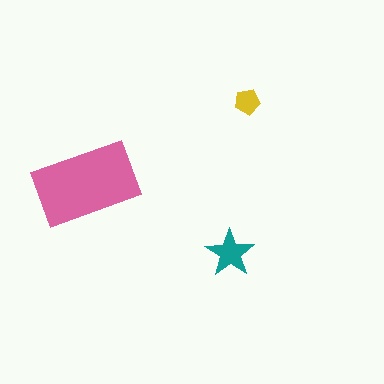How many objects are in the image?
There are 3 objects in the image.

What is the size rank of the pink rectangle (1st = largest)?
1st.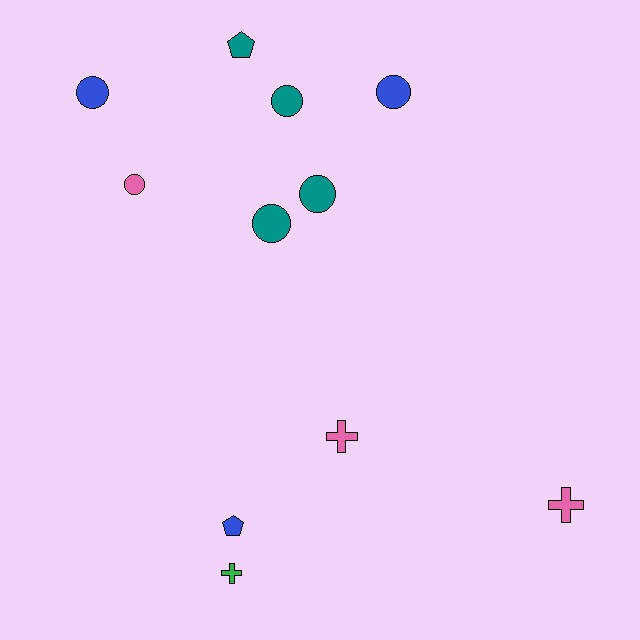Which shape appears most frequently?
Circle, with 6 objects.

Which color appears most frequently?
Teal, with 4 objects.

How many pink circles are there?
There is 1 pink circle.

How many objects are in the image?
There are 11 objects.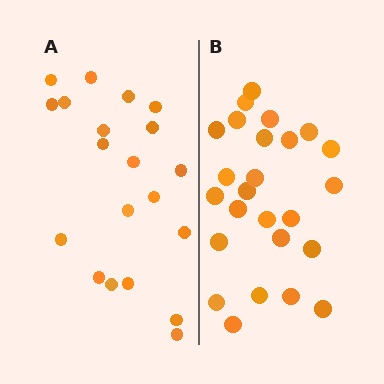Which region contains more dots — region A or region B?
Region B (the right region) has more dots.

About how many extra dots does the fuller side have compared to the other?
Region B has about 5 more dots than region A.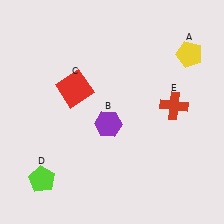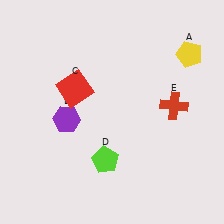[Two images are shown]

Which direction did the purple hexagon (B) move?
The purple hexagon (B) moved left.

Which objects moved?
The objects that moved are: the purple hexagon (B), the lime pentagon (D).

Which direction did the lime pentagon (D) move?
The lime pentagon (D) moved right.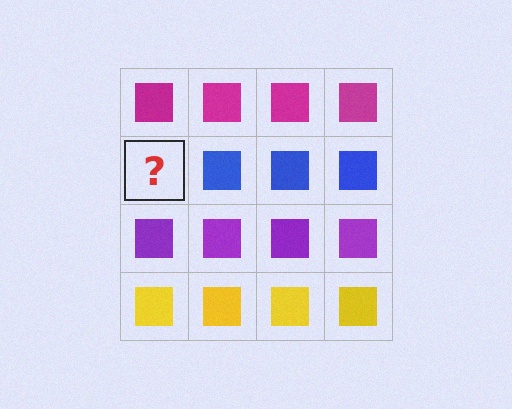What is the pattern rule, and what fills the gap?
The rule is that each row has a consistent color. The gap should be filled with a blue square.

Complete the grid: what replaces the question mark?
The question mark should be replaced with a blue square.